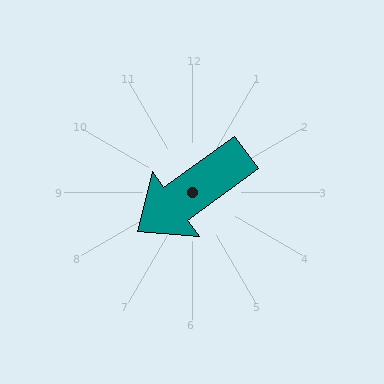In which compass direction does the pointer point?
Southwest.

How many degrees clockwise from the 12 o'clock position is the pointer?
Approximately 234 degrees.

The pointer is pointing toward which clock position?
Roughly 8 o'clock.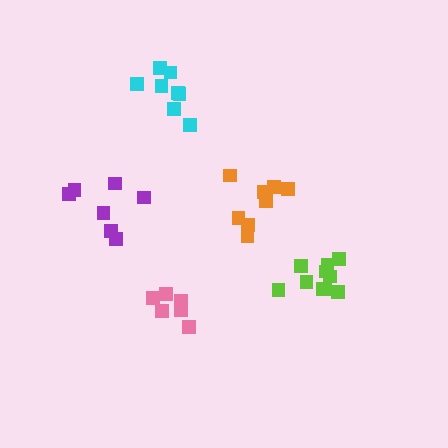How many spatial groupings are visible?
There are 5 spatial groupings.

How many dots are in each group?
Group 1: 10 dots, Group 2: 7 dots, Group 3: 8 dots, Group 4: 6 dots, Group 5: 8 dots (39 total).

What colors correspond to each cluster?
The clusters are colored: lime, purple, cyan, pink, orange.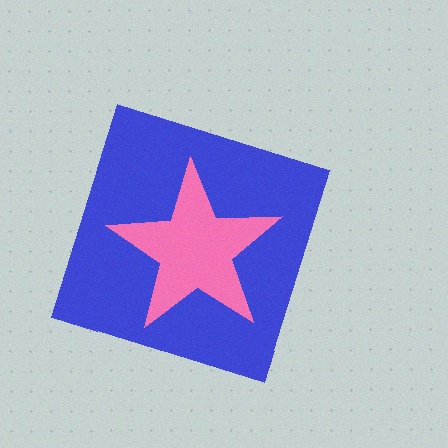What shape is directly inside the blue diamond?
The pink star.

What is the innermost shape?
The pink star.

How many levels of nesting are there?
2.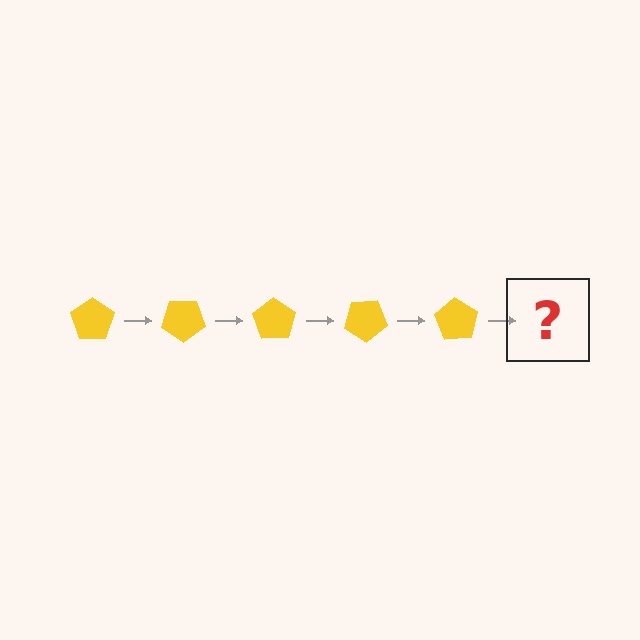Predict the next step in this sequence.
The next step is a yellow pentagon rotated 175 degrees.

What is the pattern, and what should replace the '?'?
The pattern is that the pentagon rotates 35 degrees each step. The '?' should be a yellow pentagon rotated 175 degrees.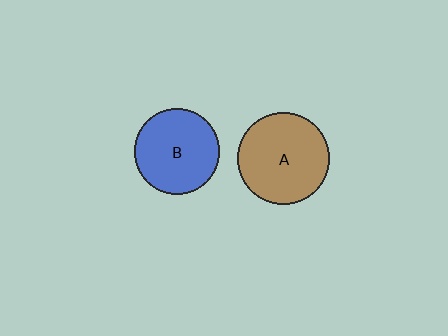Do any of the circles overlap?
No, none of the circles overlap.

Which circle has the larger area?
Circle A (brown).